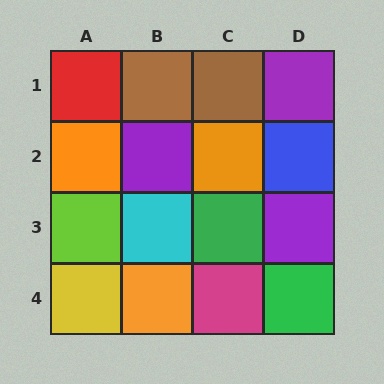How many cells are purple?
3 cells are purple.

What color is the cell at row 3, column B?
Cyan.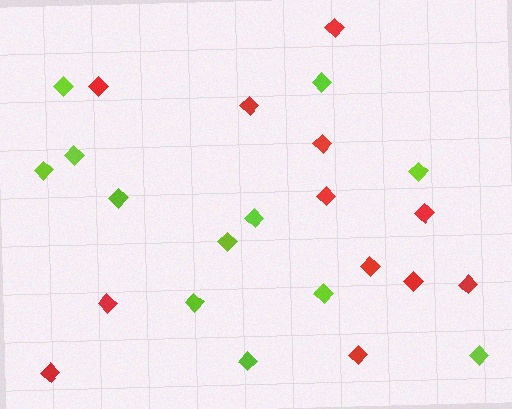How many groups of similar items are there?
There are 2 groups: one group of red diamonds (12) and one group of lime diamonds (12).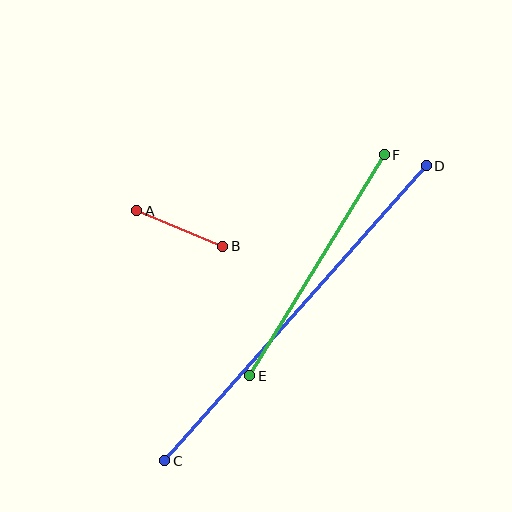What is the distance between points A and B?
The distance is approximately 93 pixels.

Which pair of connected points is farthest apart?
Points C and D are farthest apart.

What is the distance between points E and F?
The distance is approximately 259 pixels.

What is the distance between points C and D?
The distance is approximately 394 pixels.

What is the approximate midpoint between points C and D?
The midpoint is at approximately (296, 313) pixels.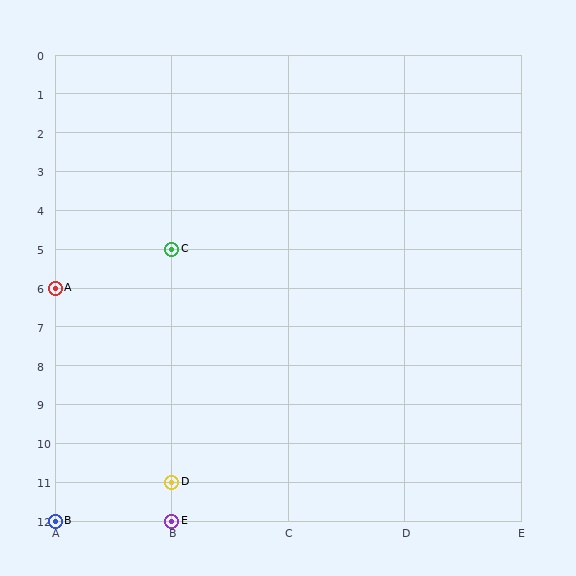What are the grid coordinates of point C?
Point C is at grid coordinates (B, 5).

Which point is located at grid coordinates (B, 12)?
Point E is at (B, 12).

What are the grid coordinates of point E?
Point E is at grid coordinates (B, 12).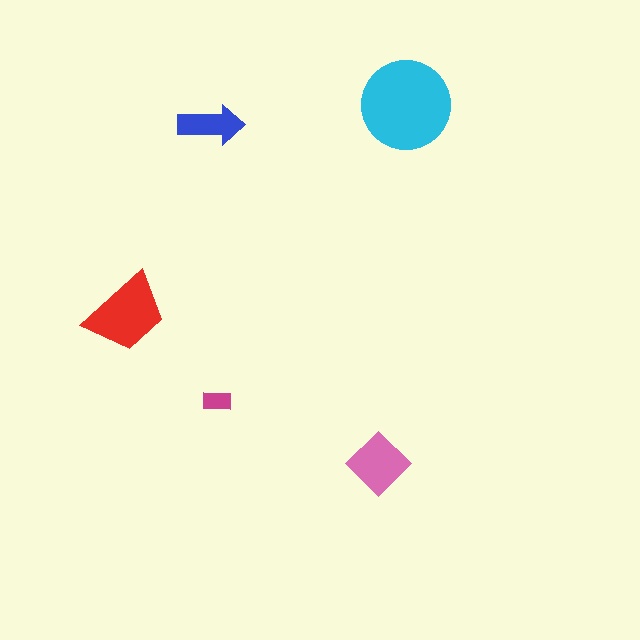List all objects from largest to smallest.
The cyan circle, the red trapezoid, the pink diamond, the blue arrow, the magenta rectangle.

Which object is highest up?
The cyan circle is topmost.